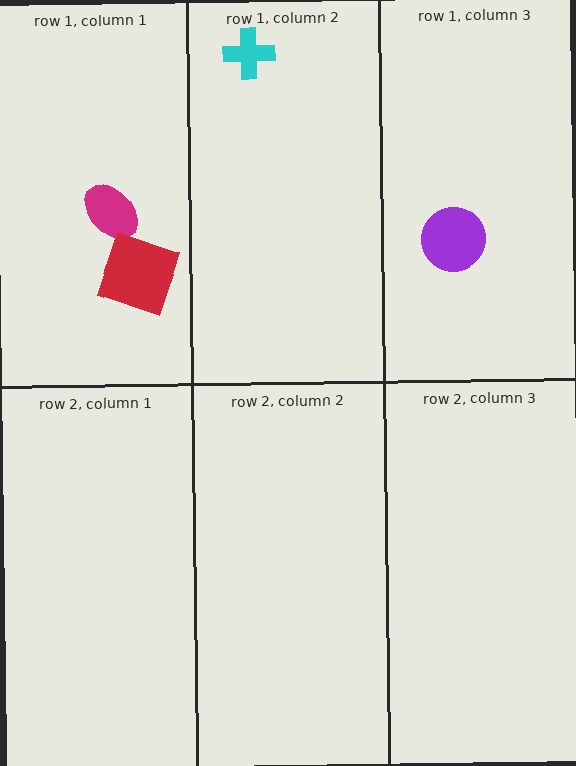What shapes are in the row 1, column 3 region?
The purple circle.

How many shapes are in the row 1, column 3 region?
1.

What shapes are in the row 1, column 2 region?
The cyan cross.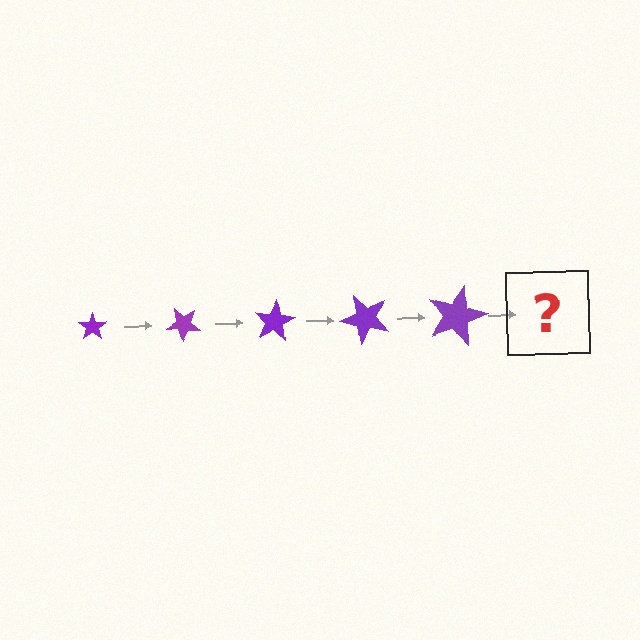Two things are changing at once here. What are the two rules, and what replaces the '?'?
The two rules are that the star grows larger each step and it rotates 40 degrees each step. The '?' should be a star, larger than the previous one and rotated 200 degrees from the start.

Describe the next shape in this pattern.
It should be a star, larger than the previous one and rotated 200 degrees from the start.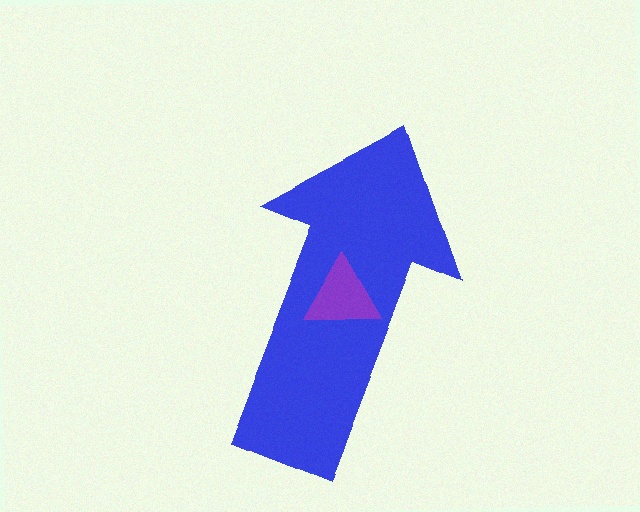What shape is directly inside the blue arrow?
The purple triangle.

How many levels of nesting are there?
2.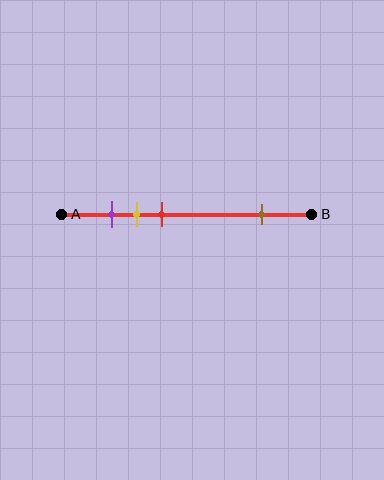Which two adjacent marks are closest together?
The purple and yellow marks are the closest adjacent pair.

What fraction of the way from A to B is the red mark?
The red mark is approximately 40% (0.4) of the way from A to B.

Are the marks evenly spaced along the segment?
No, the marks are not evenly spaced.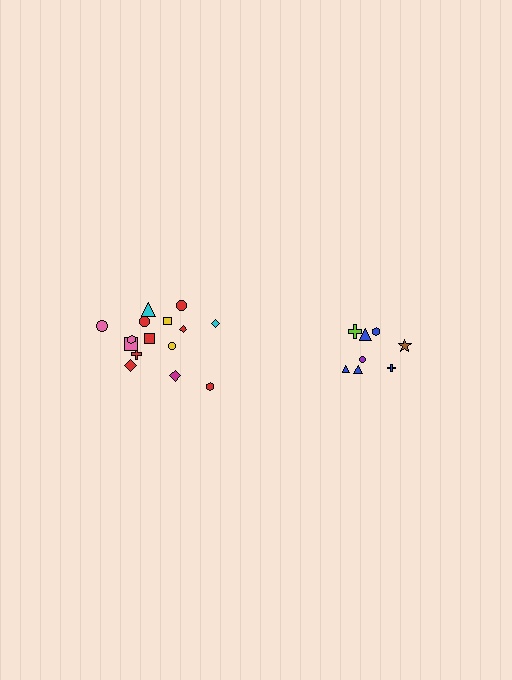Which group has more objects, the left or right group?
The left group.